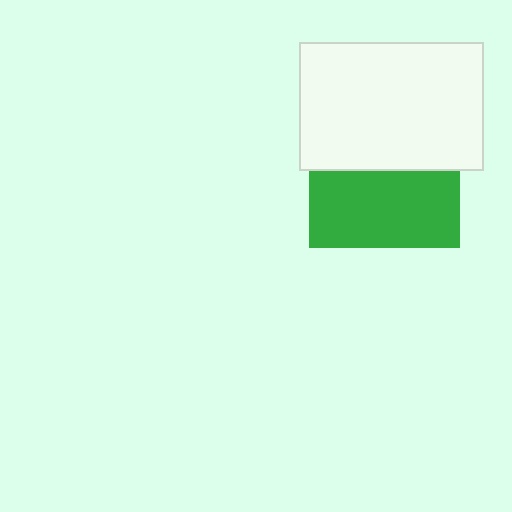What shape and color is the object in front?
The object in front is a white rectangle.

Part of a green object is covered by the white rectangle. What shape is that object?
It is a square.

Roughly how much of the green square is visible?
About half of it is visible (roughly 51%).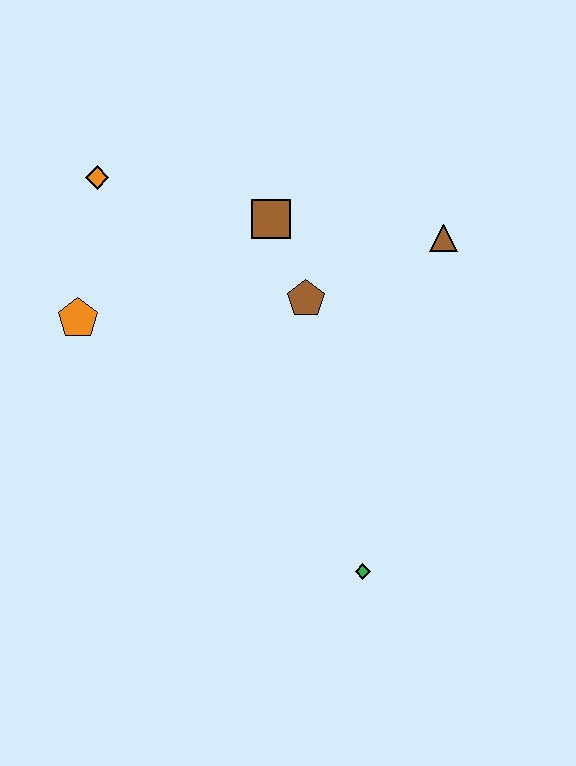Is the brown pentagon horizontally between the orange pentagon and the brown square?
No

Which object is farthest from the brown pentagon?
The green diamond is farthest from the brown pentagon.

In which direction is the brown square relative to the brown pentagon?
The brown square is above the brown pentagon.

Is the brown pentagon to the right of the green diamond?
No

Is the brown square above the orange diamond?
No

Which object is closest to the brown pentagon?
The brown square is closest to the brown pentagon.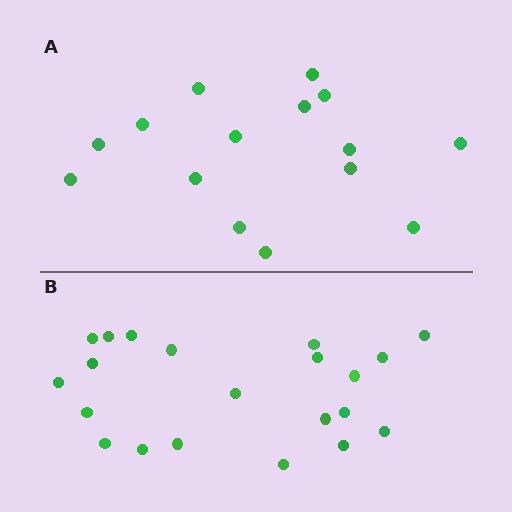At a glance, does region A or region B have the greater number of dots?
Region B (the bottom region) has more dots.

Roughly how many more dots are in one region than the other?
Region B has about 6 more dots than region A.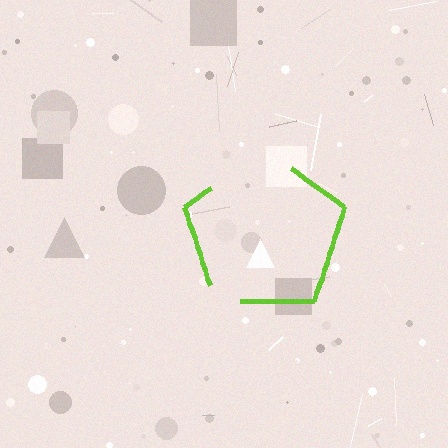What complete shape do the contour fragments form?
The contour fragments form a pentagon.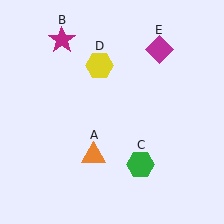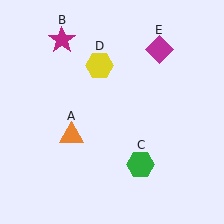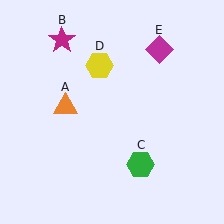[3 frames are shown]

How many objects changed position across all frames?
1 object changed position: orange triangle (object A).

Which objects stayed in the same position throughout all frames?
Magenta star (object B) and green hexagon (object C) and yellow hexagon (object D) and magenta diamond (object E) remained stationary.